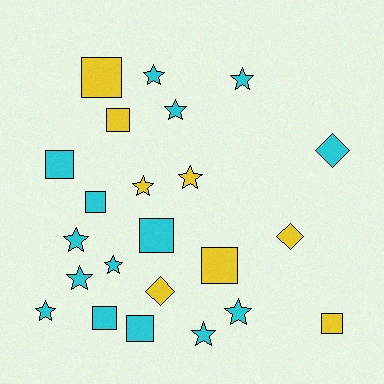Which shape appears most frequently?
Star, with 11 objects.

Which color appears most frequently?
Cyan, with 15 objects.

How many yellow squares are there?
There are 4 yellow squares.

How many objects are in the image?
There are 23 objects.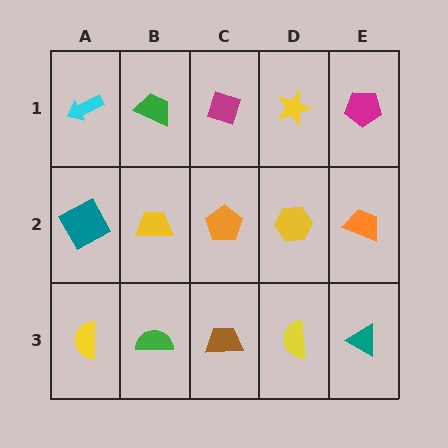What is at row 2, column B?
A yellow trapezoid.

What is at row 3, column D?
A yellow semicircle.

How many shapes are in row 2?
5 shapes.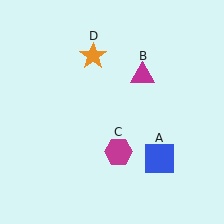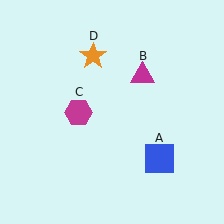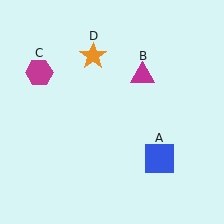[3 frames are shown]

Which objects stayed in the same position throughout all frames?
Blue square (object A) and magenta triangle (object B) and orange star (object D) remained stationary.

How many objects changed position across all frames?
1 object changed position: magenta hexagon (object C).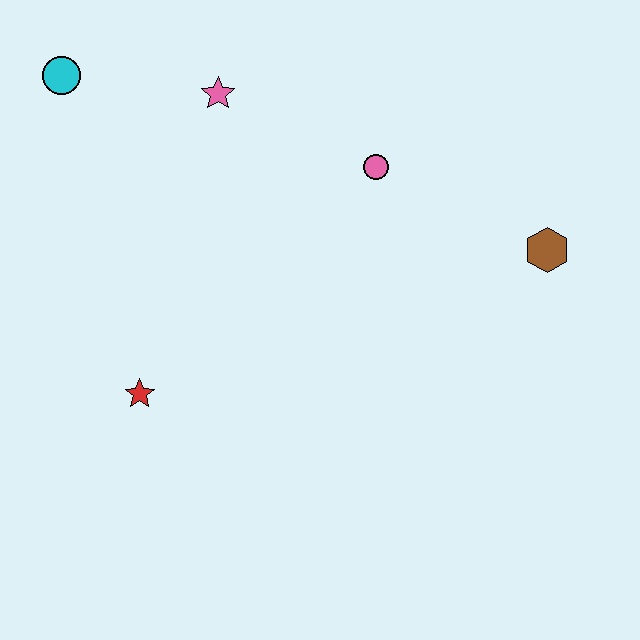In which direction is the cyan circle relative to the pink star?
The cyan circle is to the left of the pink star.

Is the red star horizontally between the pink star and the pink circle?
No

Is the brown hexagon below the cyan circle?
Yes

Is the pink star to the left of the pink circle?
Yes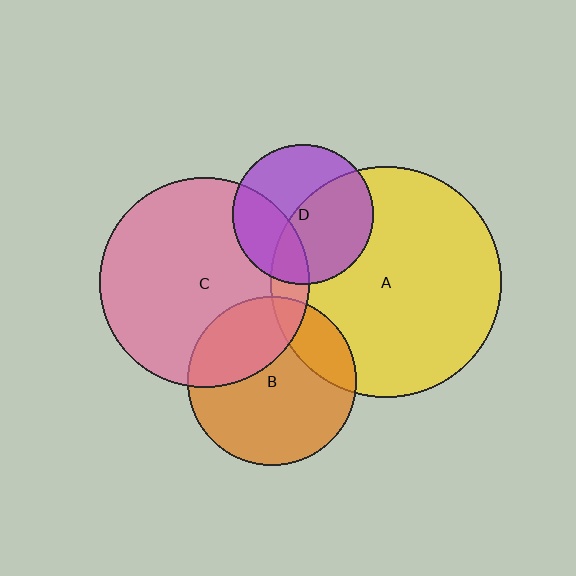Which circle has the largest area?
Circle A (yellow).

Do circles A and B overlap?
Yes.